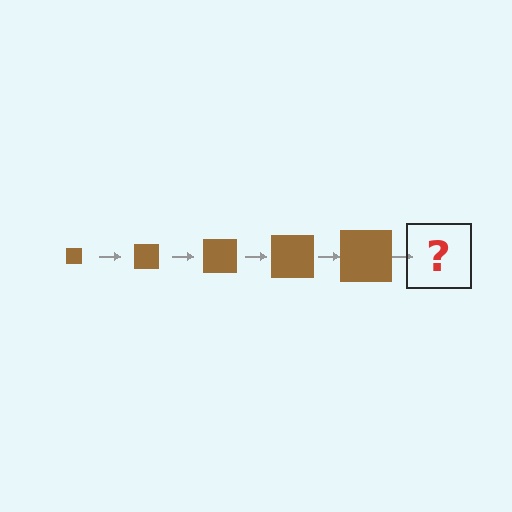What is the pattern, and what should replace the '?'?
The pattern is that the square gets progressively larger each step. The '?' should be a brown square, larger than the previous one.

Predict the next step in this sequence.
The next step is a brown square, larger than the previous one.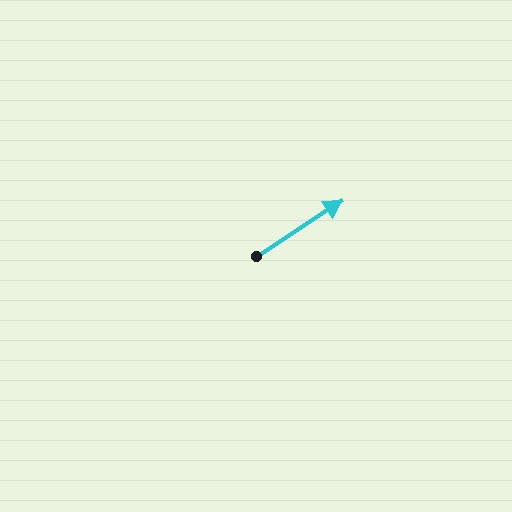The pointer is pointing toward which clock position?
Roughly 2 o'clock.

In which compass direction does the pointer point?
Northeast.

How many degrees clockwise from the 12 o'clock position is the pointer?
Approximately 57 degrees.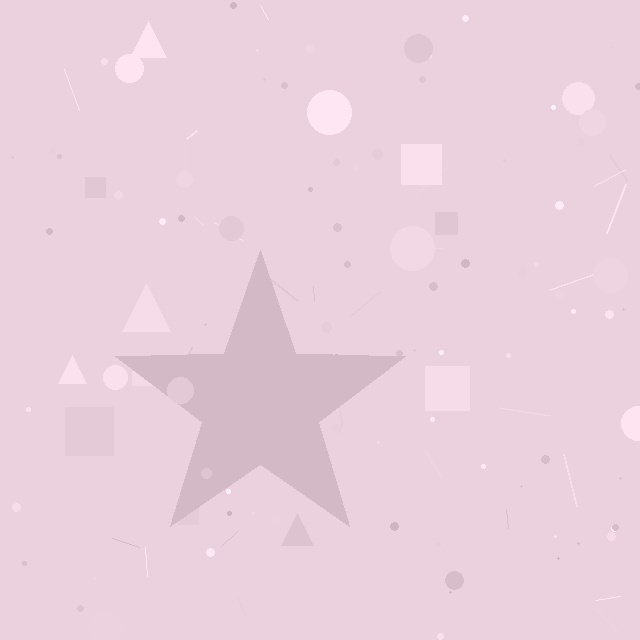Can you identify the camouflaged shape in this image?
The camouflaged shape is a star.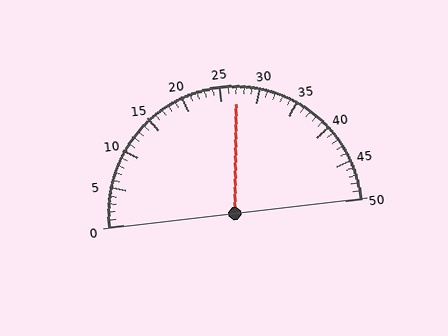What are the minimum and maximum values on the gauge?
The gauge ranges from 0 to 50.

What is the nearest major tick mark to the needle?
The nearest major tick mark is 25.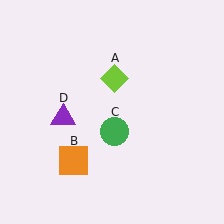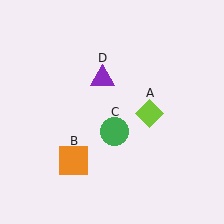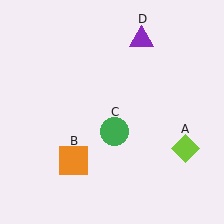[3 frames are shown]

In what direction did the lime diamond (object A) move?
The lime diamond (object A) moved down and to the right.